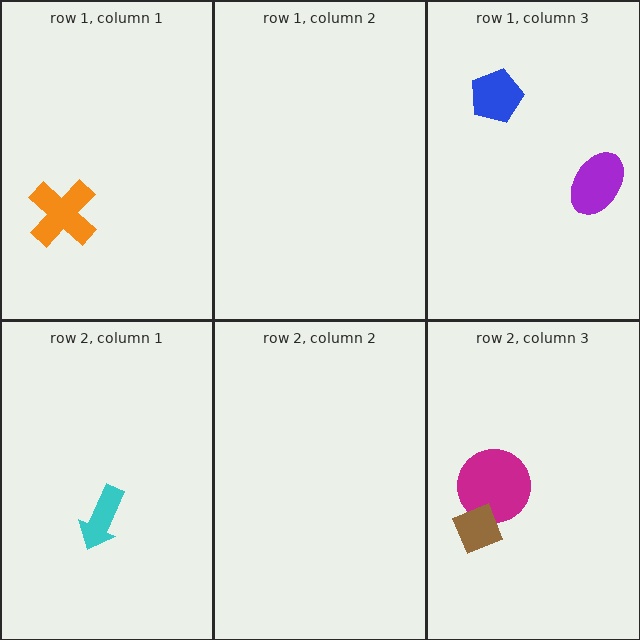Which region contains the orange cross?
The row 1, column 1 region.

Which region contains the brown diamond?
The row 2, column 3 region.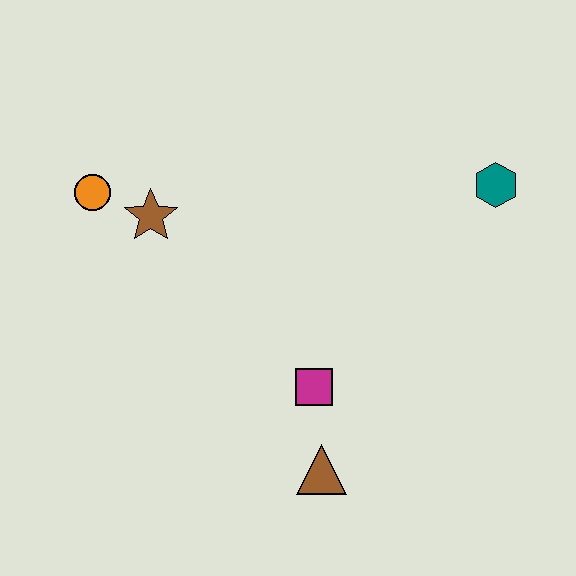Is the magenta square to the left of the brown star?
No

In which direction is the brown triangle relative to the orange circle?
The brown triangle is below the orange circle.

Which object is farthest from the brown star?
The teal hexagon is farthest from the brown star.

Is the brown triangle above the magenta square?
No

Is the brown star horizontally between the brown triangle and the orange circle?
Yes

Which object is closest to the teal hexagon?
The magenta square is closest to the teal hexagon.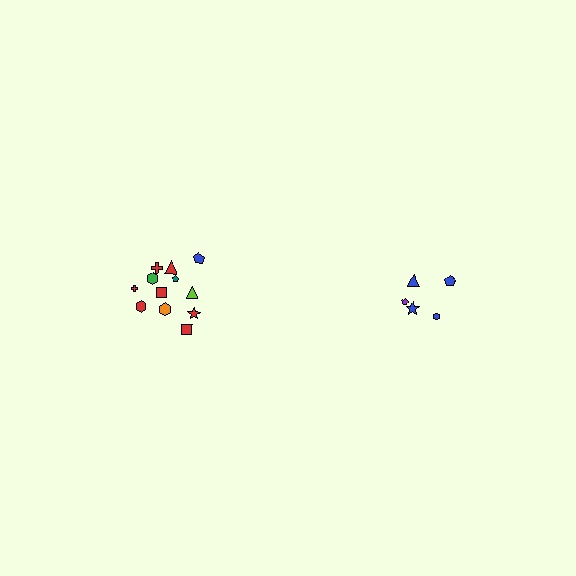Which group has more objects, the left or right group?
The left group.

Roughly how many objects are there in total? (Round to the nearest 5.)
Roughly 15 objects in total.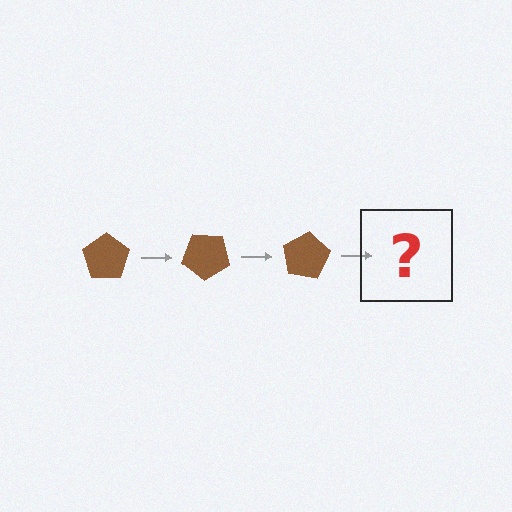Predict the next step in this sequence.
The next step is a brown pentagon rotated 120 degrees.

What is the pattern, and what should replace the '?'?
The pattern is that the pentagon rotates 40 degrees each step. The '?' should be a brown pentagon rotated 120 degrees.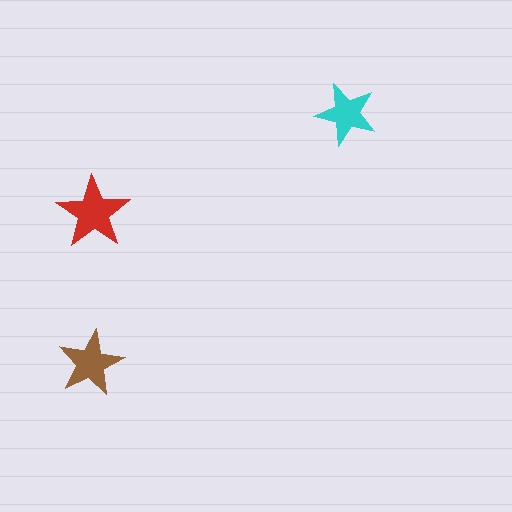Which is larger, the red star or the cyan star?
The red one.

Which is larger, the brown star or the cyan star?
The brown one.